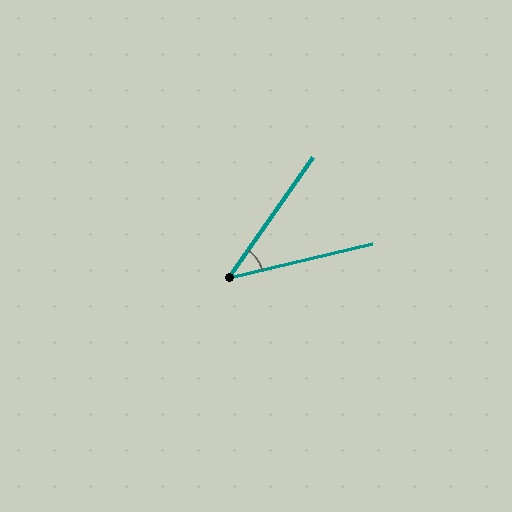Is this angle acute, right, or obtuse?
It is acute.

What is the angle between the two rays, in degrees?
Approximately 42 degrees.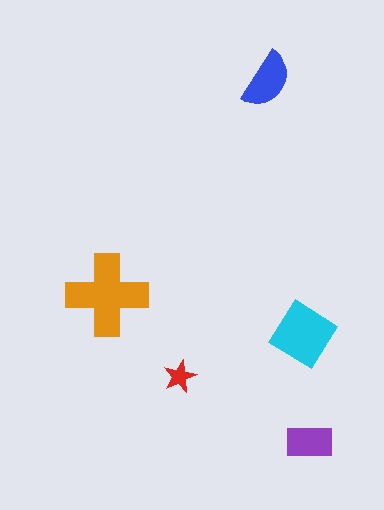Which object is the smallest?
The red star.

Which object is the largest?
The orange cross.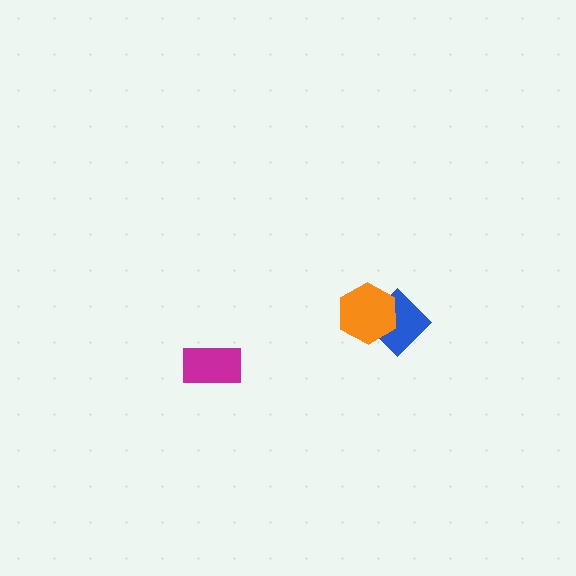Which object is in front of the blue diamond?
The orange hexagon is in front of the blue diamond.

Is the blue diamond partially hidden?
Yes, it is partially covered by another shape.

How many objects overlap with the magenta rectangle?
0 objects overlap with the magenta rectangle.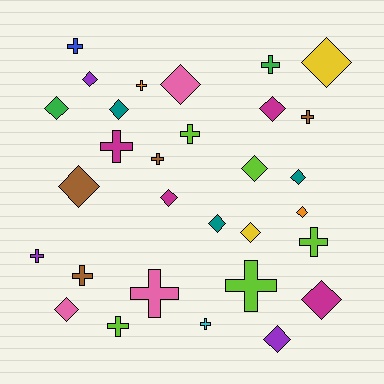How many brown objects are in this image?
There are 4 brown objects.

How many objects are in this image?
There are 30 objects.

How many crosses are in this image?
There are 14 crosses.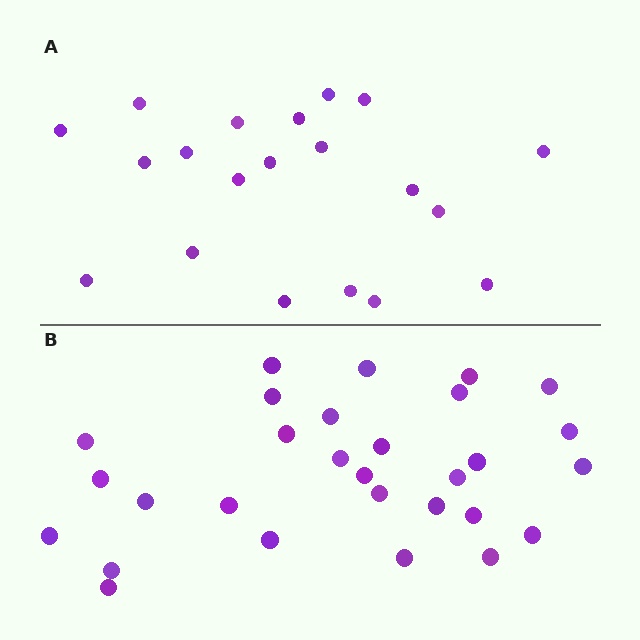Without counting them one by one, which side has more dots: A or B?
Region B (the bottom region) has more dots.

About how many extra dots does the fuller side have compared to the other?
Region B has roughly 8 or so more dots than region A.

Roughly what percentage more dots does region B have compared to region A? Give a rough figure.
About 45% more.